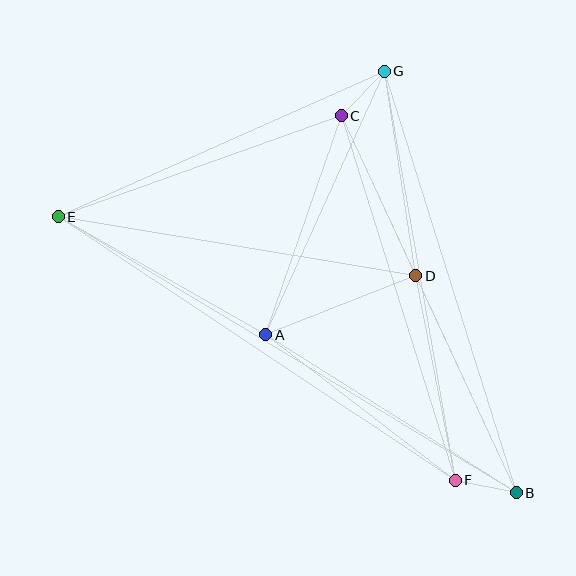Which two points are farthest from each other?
Points B and E are farthest from each other.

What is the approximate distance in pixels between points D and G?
The distance between D and G is approximately 207 pixels.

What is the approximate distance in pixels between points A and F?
The distance between A and F is approximately 239 pixels.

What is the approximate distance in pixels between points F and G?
The distance between F and G is approximately 415 pixels.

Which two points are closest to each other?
Points C and G are closest to each other.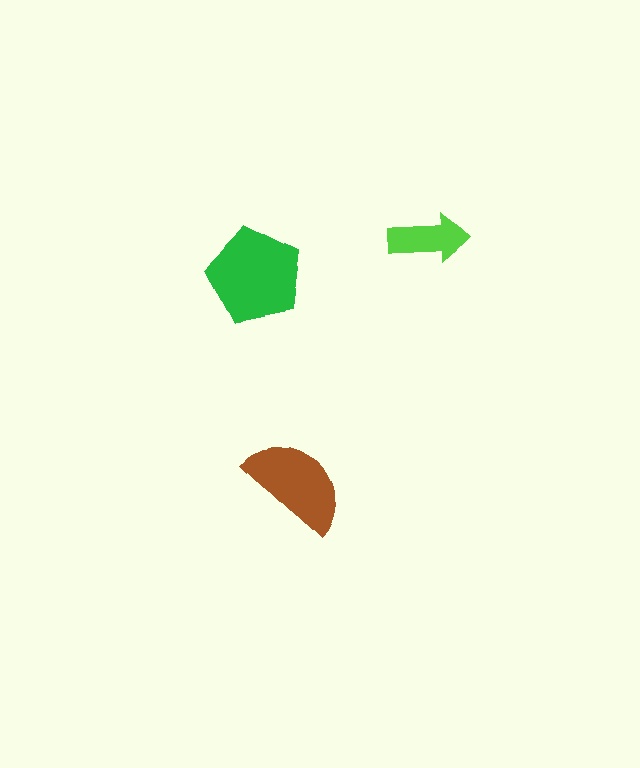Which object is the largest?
The green pentagon.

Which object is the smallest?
The lime arrow.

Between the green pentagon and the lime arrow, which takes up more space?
The green pentagon.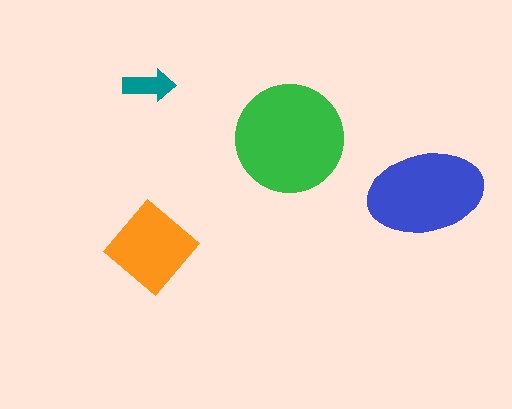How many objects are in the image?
There are 4 objects in the image.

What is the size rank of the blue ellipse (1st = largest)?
2nd.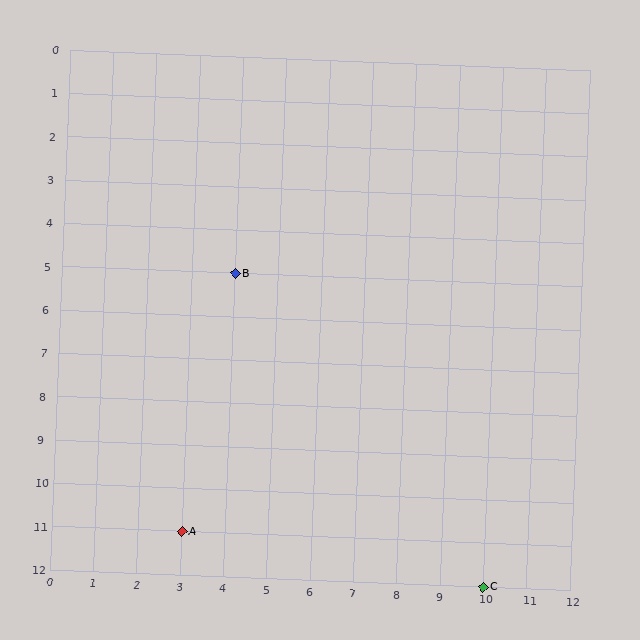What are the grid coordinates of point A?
Point A is at grid coordinates (3, 11).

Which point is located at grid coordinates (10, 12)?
Point C is at (10, 12).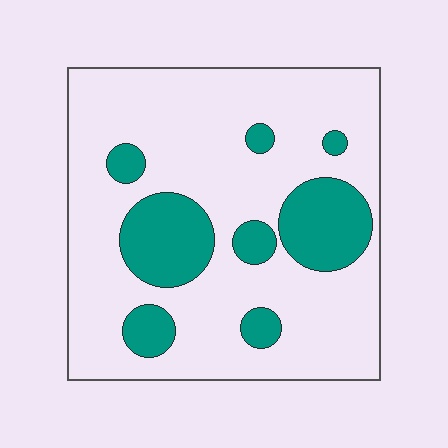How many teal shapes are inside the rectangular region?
8.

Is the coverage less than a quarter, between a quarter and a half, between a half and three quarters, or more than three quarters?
Less than a quarter.